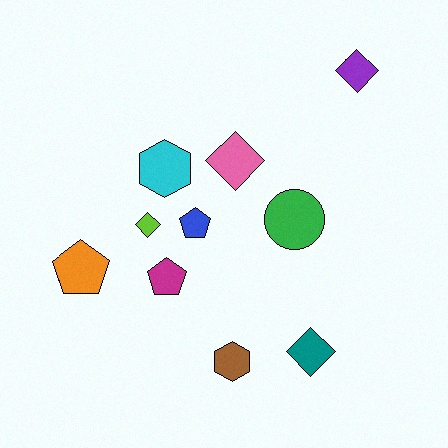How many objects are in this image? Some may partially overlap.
There are 10 objects.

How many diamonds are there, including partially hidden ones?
There are 4 diamonds.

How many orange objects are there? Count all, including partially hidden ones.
There is 1 orange object.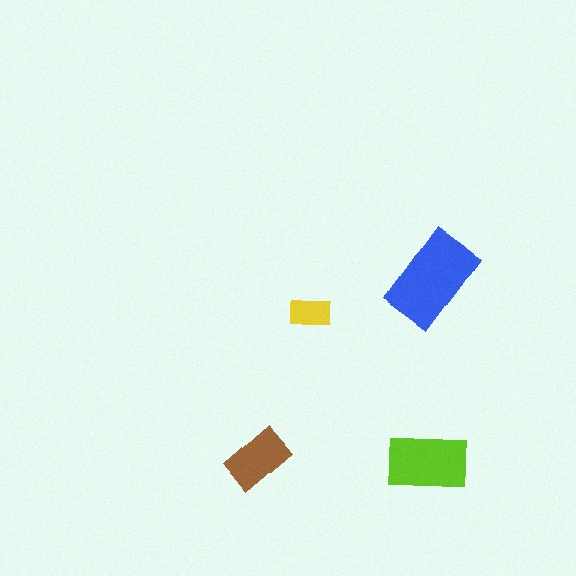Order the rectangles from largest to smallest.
the blue one, the lime one, the brown one, the yellow one.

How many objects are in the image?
There are 4 objects in the image.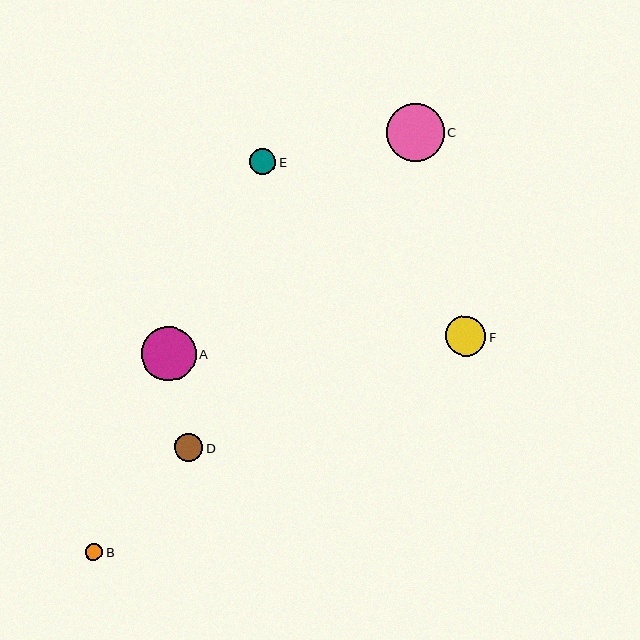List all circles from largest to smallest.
From largest to smallest: C, A, F, D, E, B.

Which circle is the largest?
Circle C is the largest with a size of approximately 58 pixels.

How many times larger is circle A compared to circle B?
Circle A is approximately 3.1 times the size of circle B.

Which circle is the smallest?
Circle B is the smallest with a size of approximately 18 pixels.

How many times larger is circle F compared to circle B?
Circle F is approximately 2.3 times the size of circle B.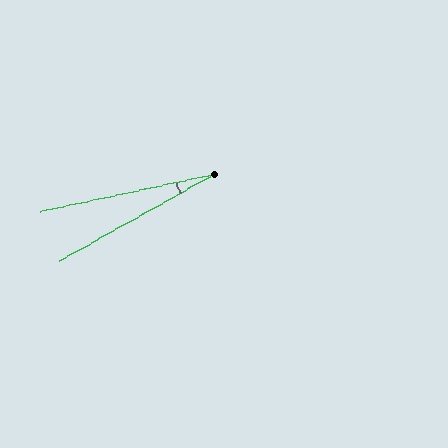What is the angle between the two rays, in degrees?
Approximately 17 degrees.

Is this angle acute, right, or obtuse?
It is acute.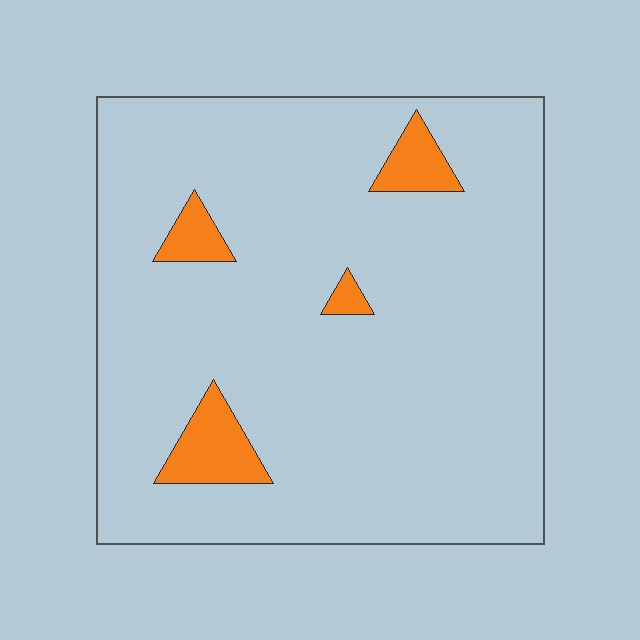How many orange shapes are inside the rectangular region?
4.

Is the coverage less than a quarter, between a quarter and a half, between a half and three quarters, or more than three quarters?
Less than a quarter.